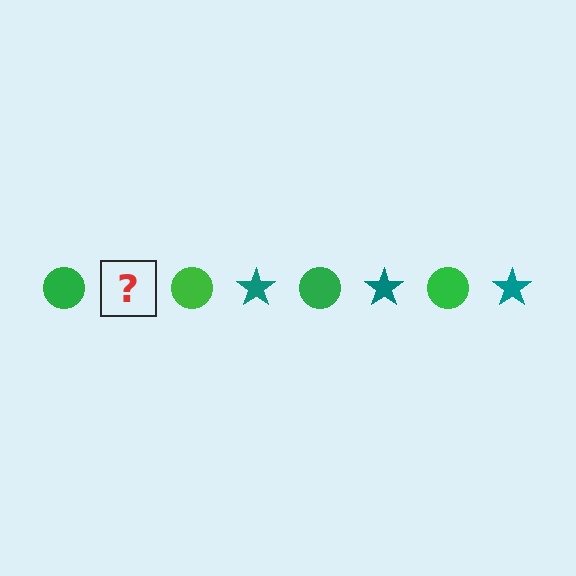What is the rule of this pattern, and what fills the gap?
The rule is that the pattern alternates between green circle and teal star. The gap should be filled with a teal star.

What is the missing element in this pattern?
The missing element is a teal star.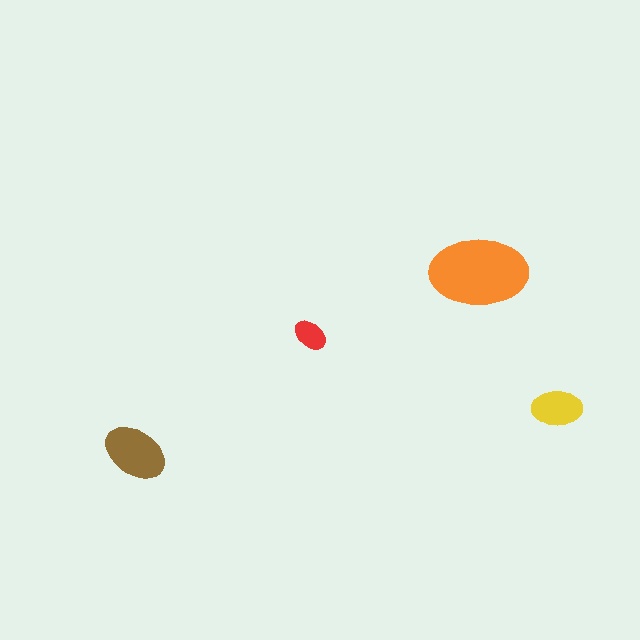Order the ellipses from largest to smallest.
the orange one, the brown one, the yellow one, the red one.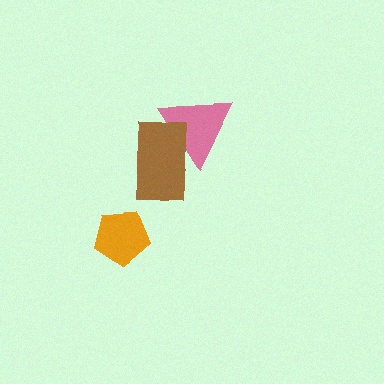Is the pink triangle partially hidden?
Yes, it is partially covered by another shape.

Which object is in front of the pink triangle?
The brown rectangle is in front of the pink triangle.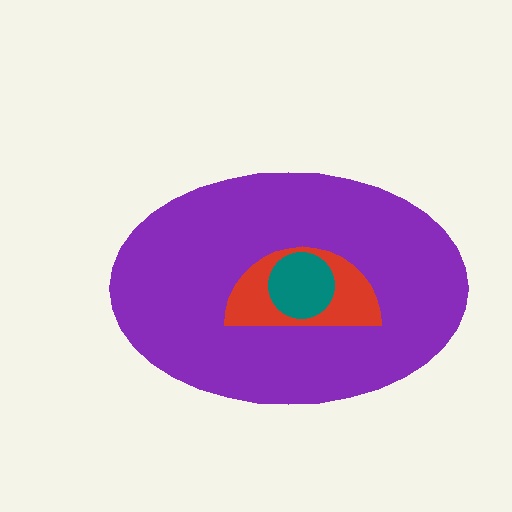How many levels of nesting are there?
3.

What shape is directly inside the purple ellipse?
The red semicircle.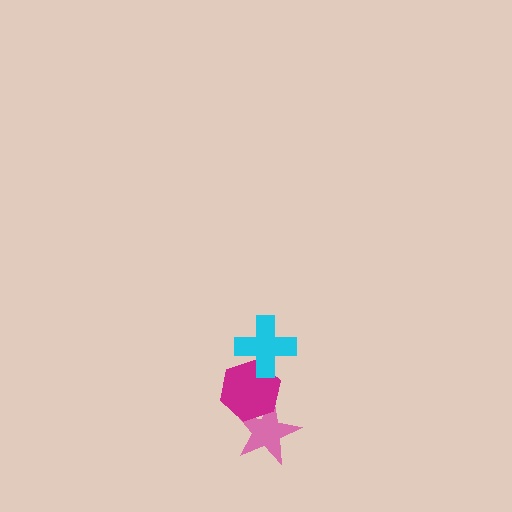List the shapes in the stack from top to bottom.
From top to bottom: the cyan cross, the magenta hexagon, the pink star.